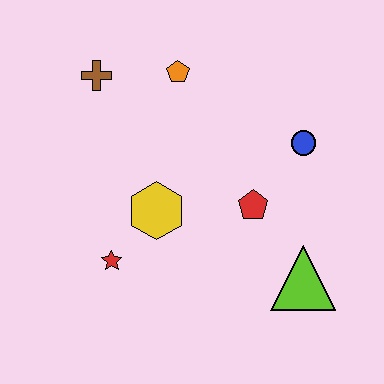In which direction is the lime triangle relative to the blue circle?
The lime triangle is below the blue circle.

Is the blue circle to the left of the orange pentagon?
No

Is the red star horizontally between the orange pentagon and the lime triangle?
No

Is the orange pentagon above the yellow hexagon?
Yes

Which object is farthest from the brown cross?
The lime triangle is farthest from the brown cross.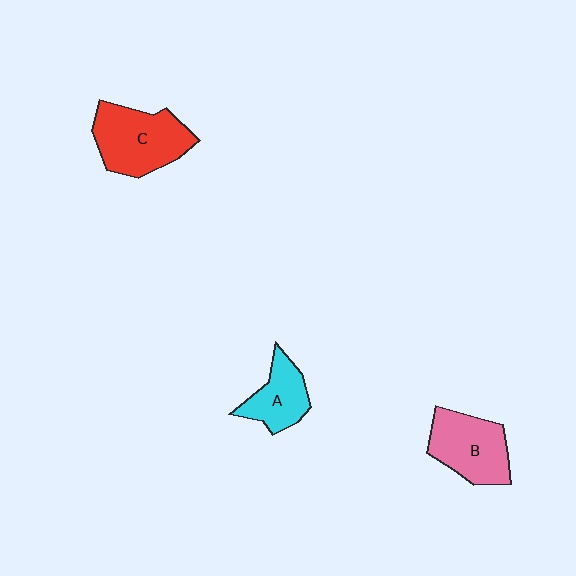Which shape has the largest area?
Shape C (red).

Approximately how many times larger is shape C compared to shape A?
Approximately 1.6 times.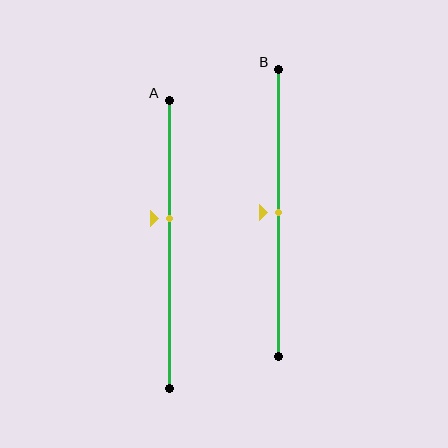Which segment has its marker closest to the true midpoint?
Segment B has its marker closest to the true midpoint.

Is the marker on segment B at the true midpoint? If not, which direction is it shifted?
Yes, the marker on segment B is at the true midpoint.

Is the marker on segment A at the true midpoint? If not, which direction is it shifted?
No, the marker on segment A is shifted upward by about 9% of the segment length.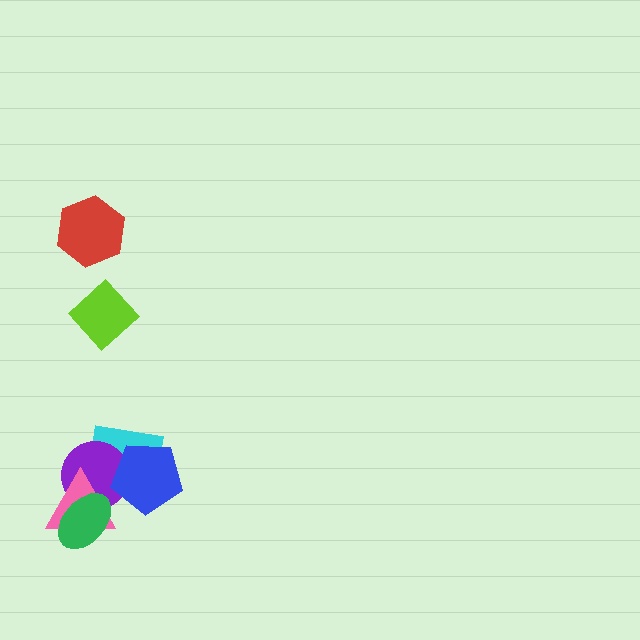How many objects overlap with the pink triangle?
2 objects overlap with the pink triangle.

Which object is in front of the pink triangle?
The green ellipse is in front of the pink triangle.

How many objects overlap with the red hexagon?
0 objects overlap with the red hexagon.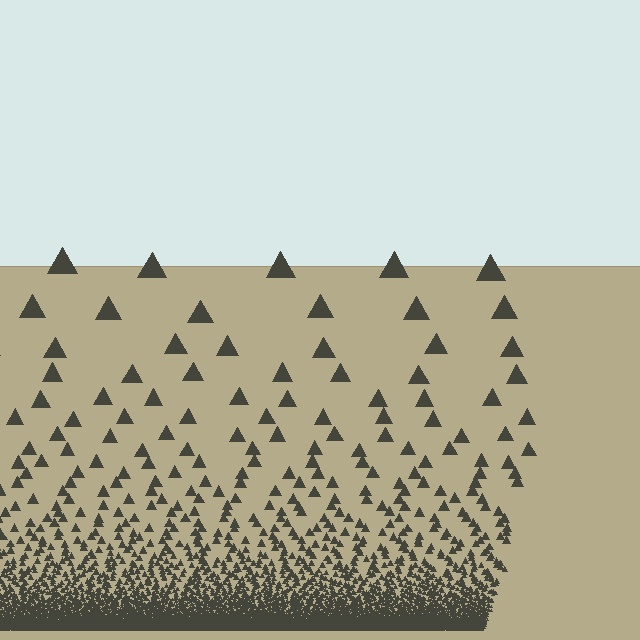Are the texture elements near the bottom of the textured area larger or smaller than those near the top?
Smaller. The gradient is inverted — elements near the bottom are smaller and denser.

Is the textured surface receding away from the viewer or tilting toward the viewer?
The surface appears to tilt toward the viewer. Texture elements get larger and sparser toward the top.